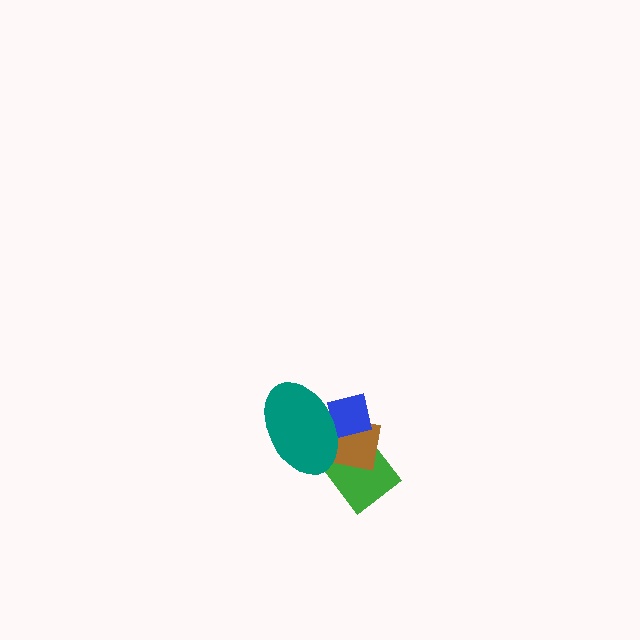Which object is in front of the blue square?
The teal ellipse is in front of the blue square.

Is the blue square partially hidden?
Yes, it is partially covered by another shape.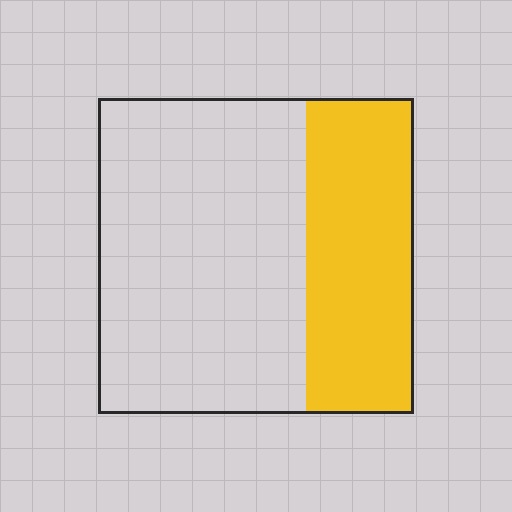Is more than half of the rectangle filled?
No.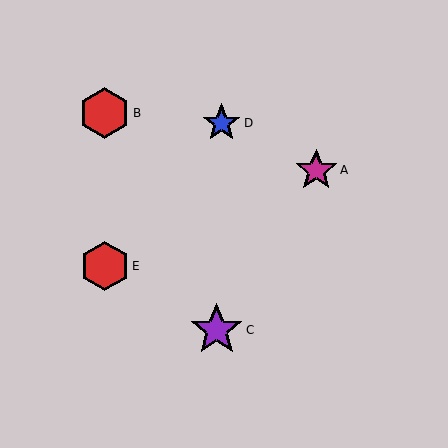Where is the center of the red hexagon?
The center of the red hexagon is at (105, 266).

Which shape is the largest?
The purple star (labeled C) is the largest.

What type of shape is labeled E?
Shape E is a red hexagon.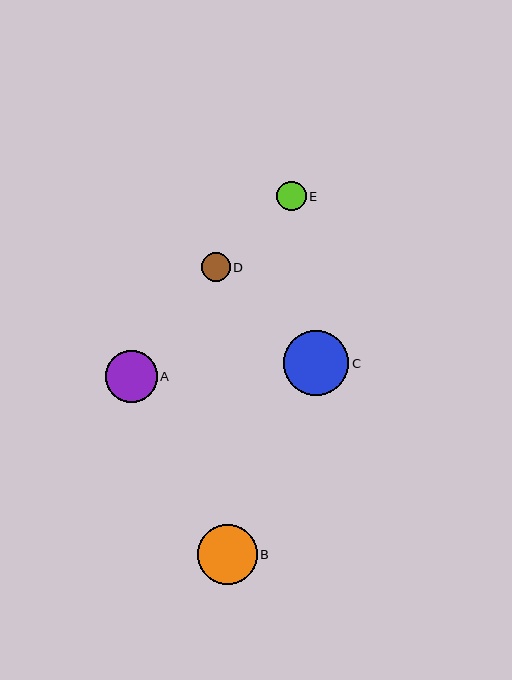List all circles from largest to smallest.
From largest to smallest: C, B, A, E, D.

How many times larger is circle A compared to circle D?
Circle A is approximately 1.8 times the size of circle D.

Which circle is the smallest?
Circle D is the smallest with a size of approximately 29 pixels.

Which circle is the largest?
Circle C is the largest with a size of approximately 65 pixels.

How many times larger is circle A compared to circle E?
Circle A is approximately 1.7 times the size of circle E.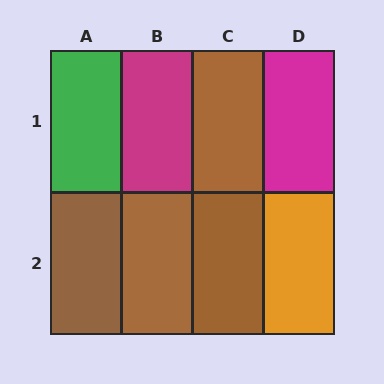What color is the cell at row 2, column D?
Orange.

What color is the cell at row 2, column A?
Brown.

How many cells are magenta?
2 cells are magenta.